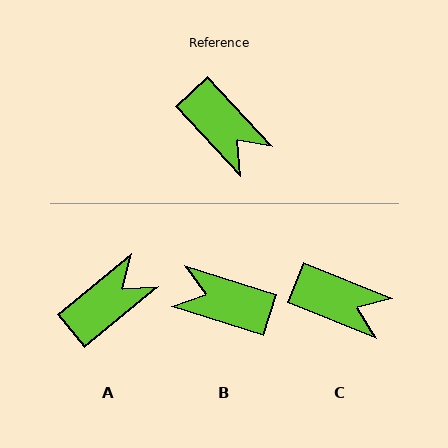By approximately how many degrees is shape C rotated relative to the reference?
Approximately 25 degrees counter-clockwise.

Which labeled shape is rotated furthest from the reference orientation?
B, about 151 degrees away.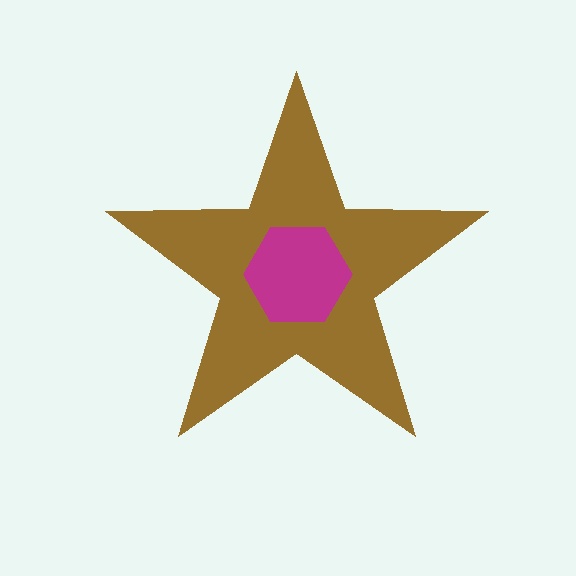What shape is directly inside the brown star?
The magenta hexagon.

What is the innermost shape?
The magenta hexagon.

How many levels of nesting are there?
2.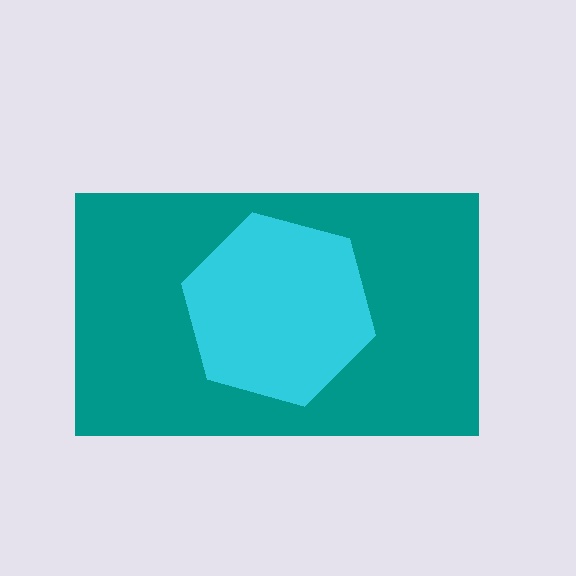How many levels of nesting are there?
2.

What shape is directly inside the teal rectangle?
The cyan hexagon.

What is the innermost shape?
The cyan hexagon.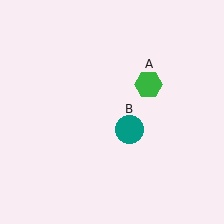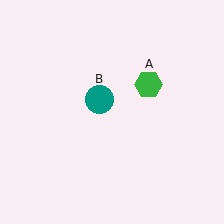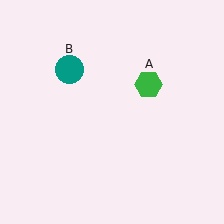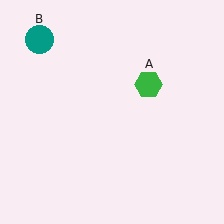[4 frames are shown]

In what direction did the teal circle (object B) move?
The teal circle (object B) moved up and to the left.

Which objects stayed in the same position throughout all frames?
Green hexagon (object A) remained stationary.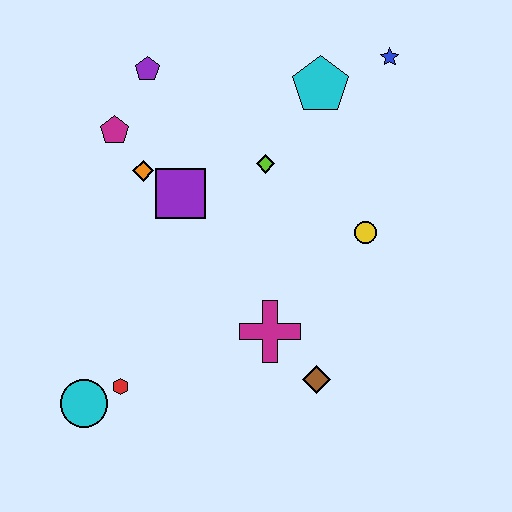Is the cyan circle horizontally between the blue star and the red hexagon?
No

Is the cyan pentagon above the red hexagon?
Yes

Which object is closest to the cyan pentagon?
The blue star is closest to the cyan pentagon.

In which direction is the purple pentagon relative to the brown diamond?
The purple pentagon is above the brown diamond.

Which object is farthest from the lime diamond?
The cyan circle is farthest from the lime diamond.